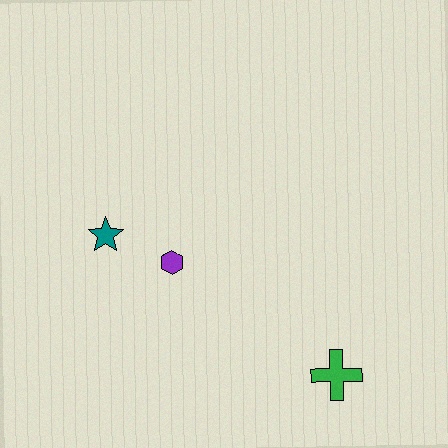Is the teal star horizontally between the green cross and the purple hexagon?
No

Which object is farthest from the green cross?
The teal star is farthest from the green cross.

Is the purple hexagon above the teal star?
No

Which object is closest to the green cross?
The purple hexagon is closest to the green cross.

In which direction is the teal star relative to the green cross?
The teal star is to the left of the green cross.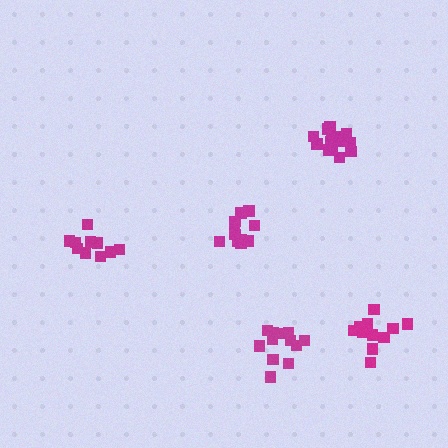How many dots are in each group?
Group 1: 14 dots, Group 2: 11 dots, Group 3: 11 dots, Group 4: 10 dots, Group 5: 12 dots (58 total).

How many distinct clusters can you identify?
There are 5 distinct clusters.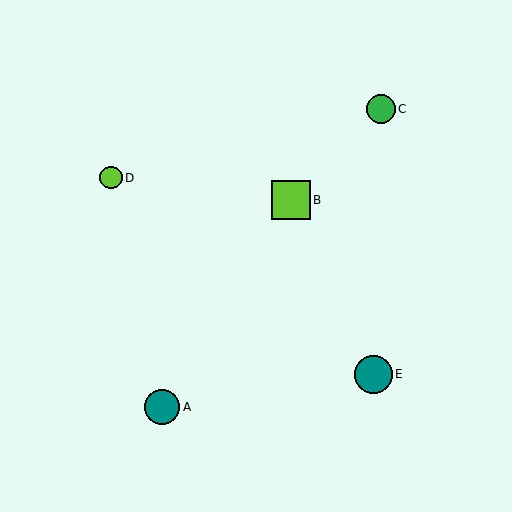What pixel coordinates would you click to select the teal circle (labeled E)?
Click at (373, 374) to select the teal circle E.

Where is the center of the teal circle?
The center of the teal circle is at (373, 374).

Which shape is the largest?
The lime square (labeled B) is the largest.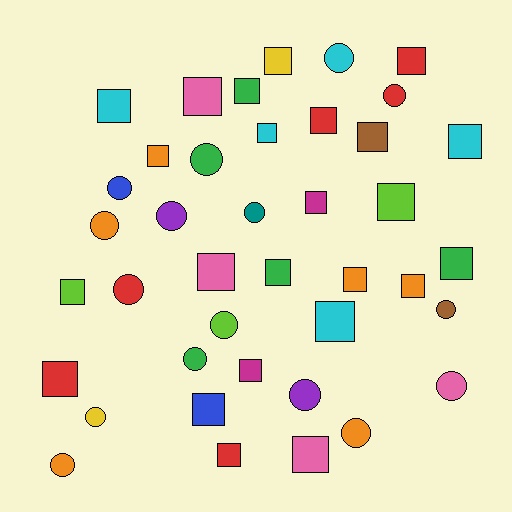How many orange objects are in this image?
There are 6 orange objects.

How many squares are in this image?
There are 24 squares.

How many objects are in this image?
There are 40 objects.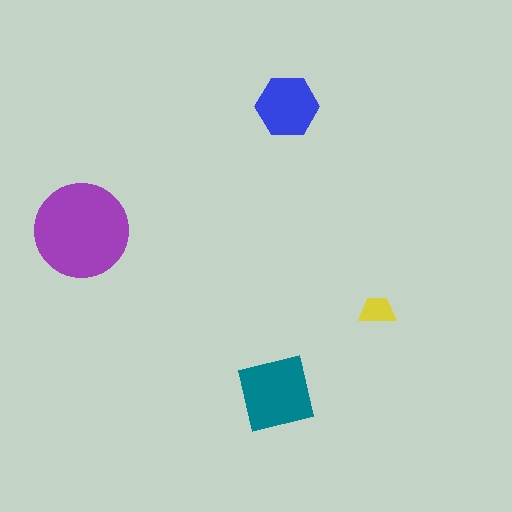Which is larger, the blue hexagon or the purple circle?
The purple circle.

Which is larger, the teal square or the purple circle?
The purple circle.